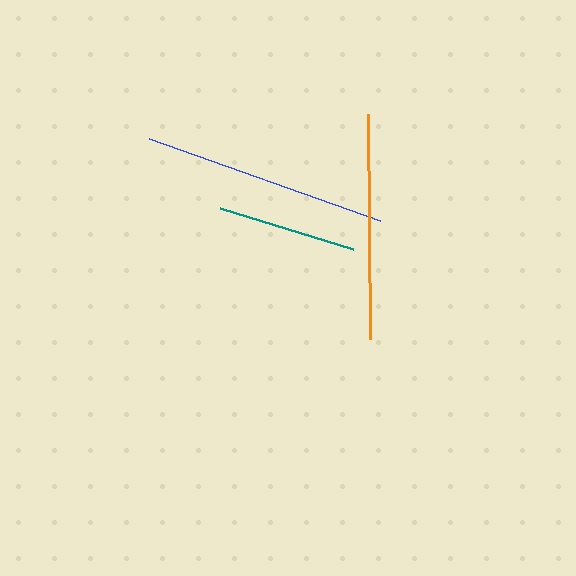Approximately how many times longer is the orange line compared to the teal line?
The orange line is approximately 1.6 times the length of the teal line.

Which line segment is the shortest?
The teal line is the shortest at approximately 139 pixels.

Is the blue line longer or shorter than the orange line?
The blue line is longer than the orange line.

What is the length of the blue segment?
The blue segment is approximately 244 pixels long.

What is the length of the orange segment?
The orange segment is approximately 225 pixels long.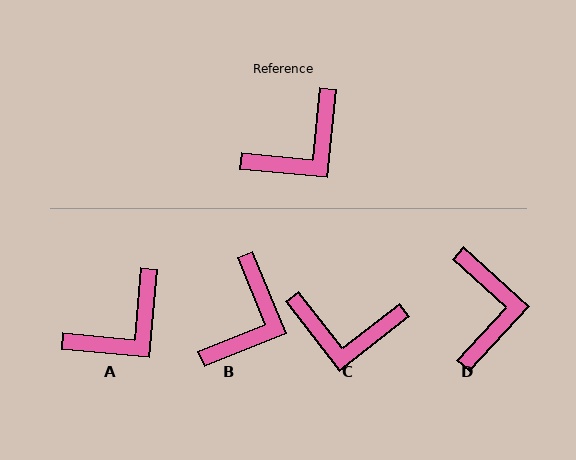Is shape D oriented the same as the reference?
No, it is off by about 53 degrees.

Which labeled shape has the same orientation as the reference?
A.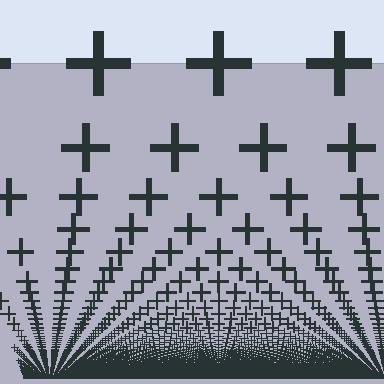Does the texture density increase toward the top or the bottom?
Density increases toward the bottom.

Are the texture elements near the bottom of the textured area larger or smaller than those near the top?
Smaller. The gradient is inverted — elements near the bottom are smaller and denser.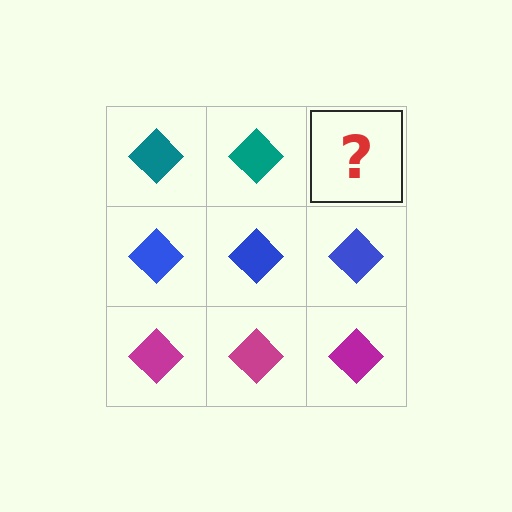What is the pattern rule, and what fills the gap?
The rule is that each row has a consistent color. The gap should be filled with a teal diamond.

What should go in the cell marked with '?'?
The missing cell should contain a teal diamond.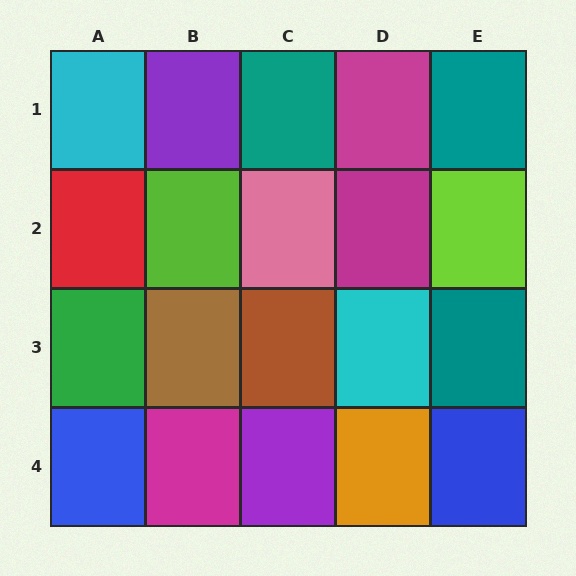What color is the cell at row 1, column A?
Cyan.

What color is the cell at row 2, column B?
Lime.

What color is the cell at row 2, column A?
Red.